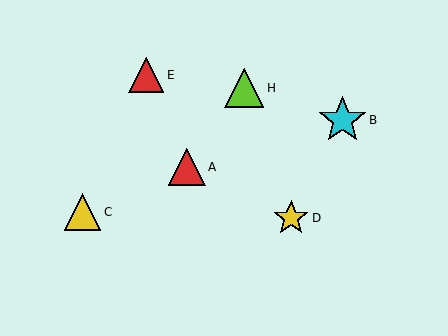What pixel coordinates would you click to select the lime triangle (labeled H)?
Click at (244, 88) to select the lime triangle H.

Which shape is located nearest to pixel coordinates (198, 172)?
The red triangle (labeled A) at (187, 167) is nearest to that location.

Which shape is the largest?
The cyan star (labeled B) is the largest.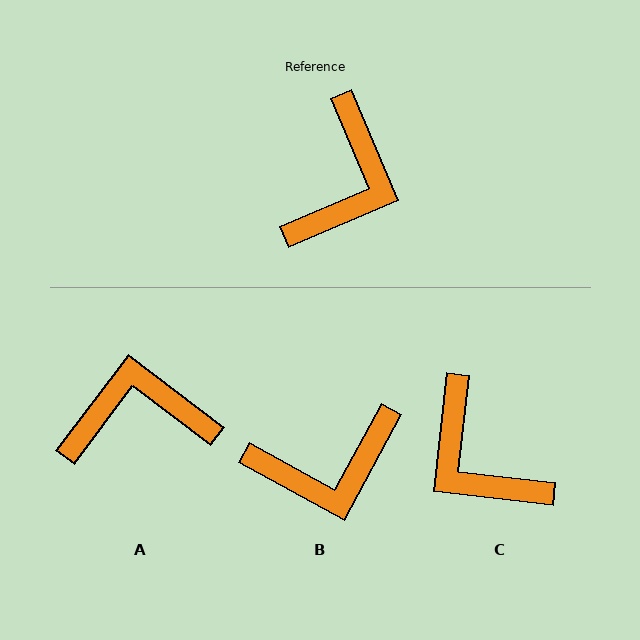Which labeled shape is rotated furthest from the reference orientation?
C, about 120 degrees away.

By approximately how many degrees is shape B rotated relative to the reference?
Approximately 52 degrees clockwise.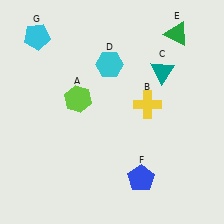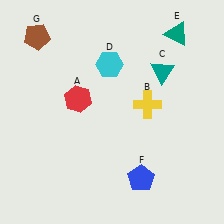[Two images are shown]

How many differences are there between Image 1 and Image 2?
There are 3 differences between the two images.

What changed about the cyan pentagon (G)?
In Image 1, G is cyan. In Image 2, it changed to brown.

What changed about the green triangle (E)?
In Image 1, E is green. In Image 2, it changed to teal.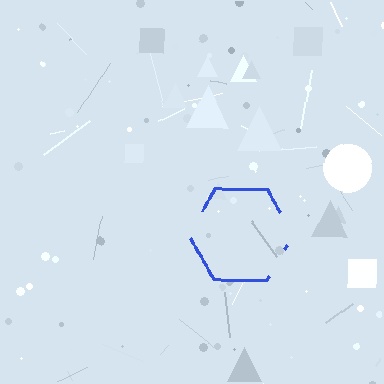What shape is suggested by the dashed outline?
The dashed outline suggests a hexagon.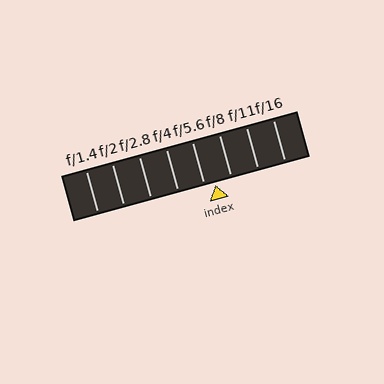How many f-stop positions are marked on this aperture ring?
There are 8 f-stop positions marked.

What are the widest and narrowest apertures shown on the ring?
The widest aperture shown is f/1.4 and the narrowest is f/16.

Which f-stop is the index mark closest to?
The index mark is closest to f/5.6.